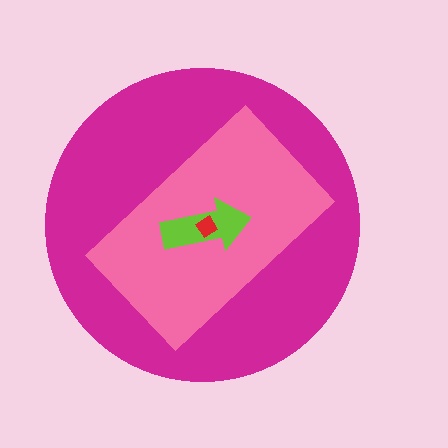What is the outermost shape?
The magenta circle.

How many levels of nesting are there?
4.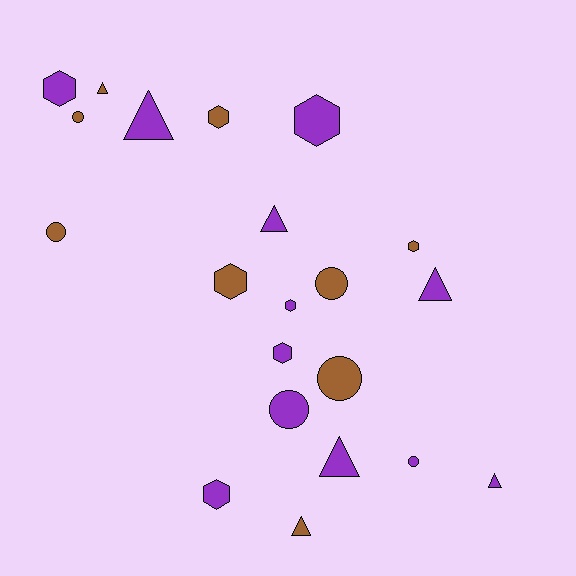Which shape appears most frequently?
Hexagon, with 8 objects.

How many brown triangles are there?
There are 2 brown triangles.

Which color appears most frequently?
Purple, with 12 objects.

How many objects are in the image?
There are 21 objects.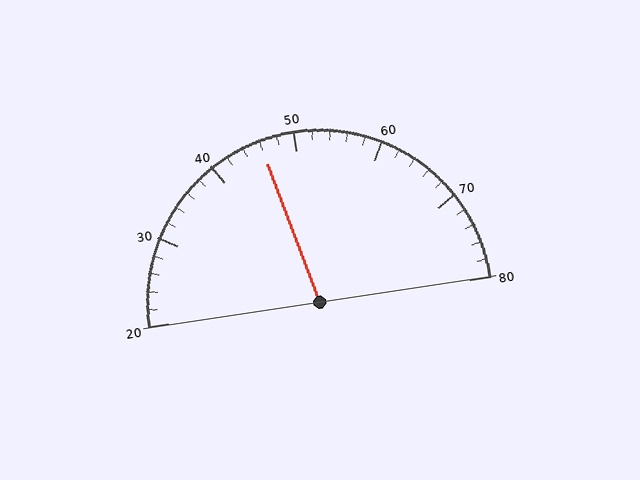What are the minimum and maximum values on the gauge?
The gauge ranges from 20 to 80.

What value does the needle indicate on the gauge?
The needle indicates approximately 46.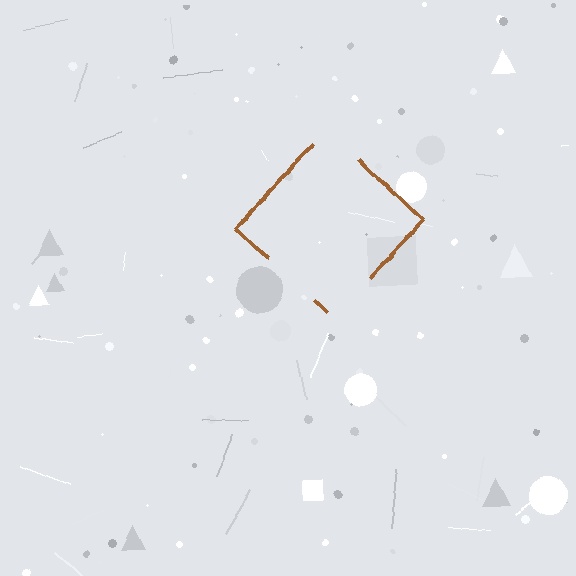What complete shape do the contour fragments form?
The contour fragments form a diamond.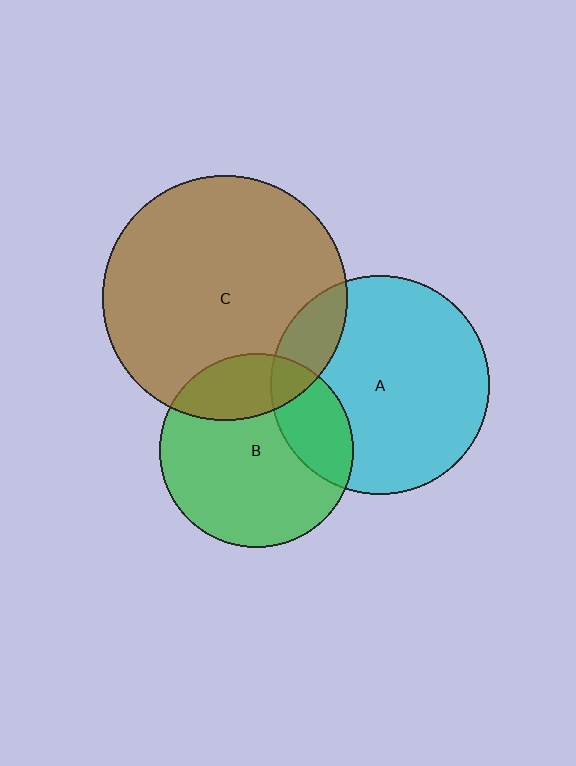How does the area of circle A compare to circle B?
Approximately 1.3 times.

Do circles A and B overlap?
Yes.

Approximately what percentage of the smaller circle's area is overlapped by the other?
Approximately 25%.